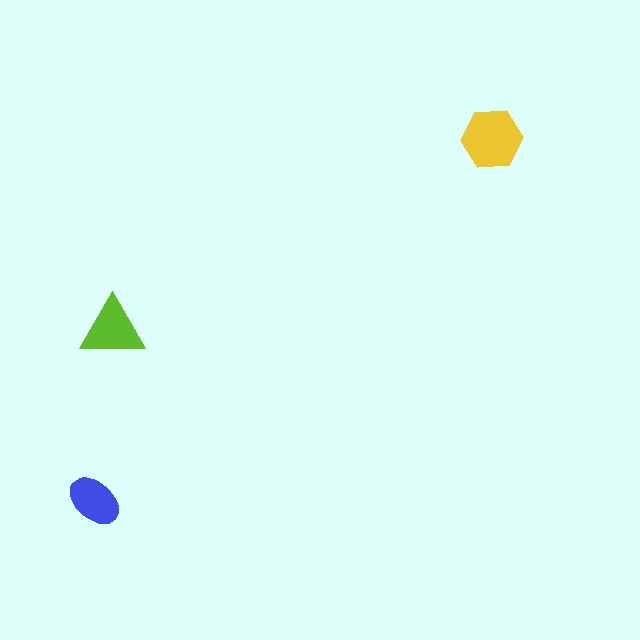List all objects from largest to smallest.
The yellow hexagon, the lime triangle, the blue ellipse.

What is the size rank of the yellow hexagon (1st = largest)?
1st.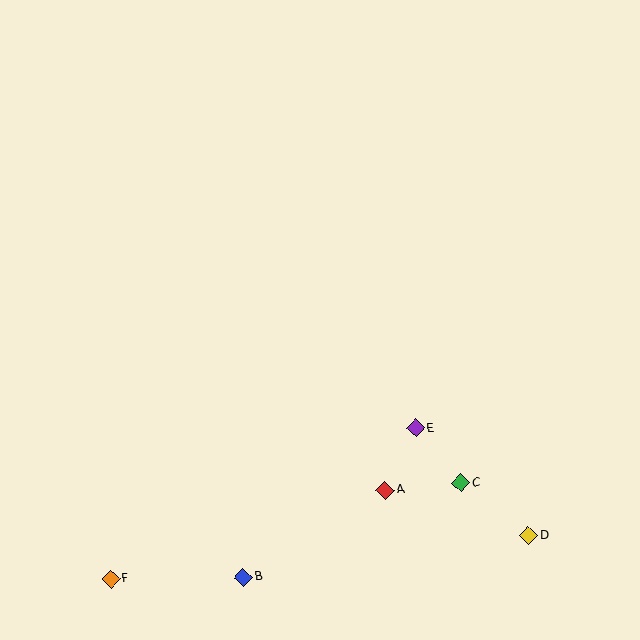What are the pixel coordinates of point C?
Point C is at (461, 483).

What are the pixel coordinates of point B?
Point B is at (243, 577).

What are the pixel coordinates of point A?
Point A is at (385, 490).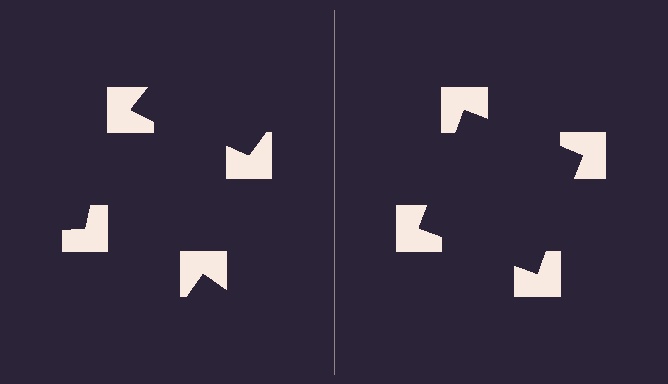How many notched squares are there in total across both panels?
8 — 4 on each side.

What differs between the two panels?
The notched squares are positioned identically on both sides; only the wedge orientations differ. On the right they align to a square; on the left they are misaligned.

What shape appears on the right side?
An illusory square.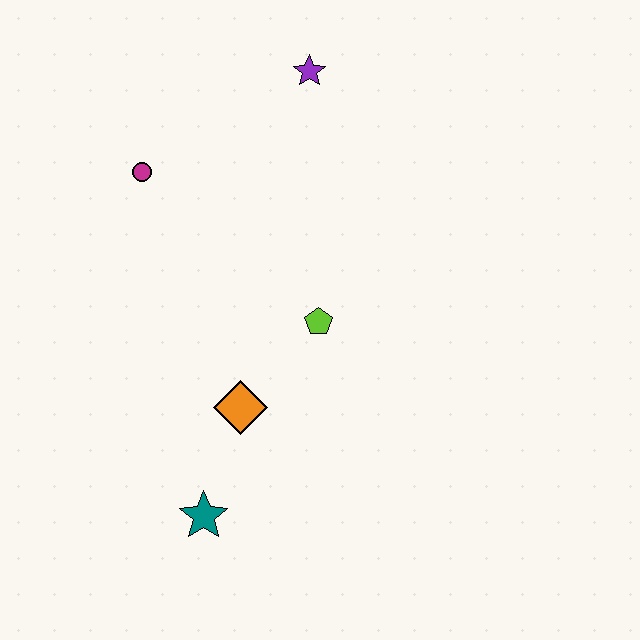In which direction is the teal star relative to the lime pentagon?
The teal star is below the lime pentagon.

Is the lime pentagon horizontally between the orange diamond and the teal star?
No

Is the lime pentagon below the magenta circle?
Yes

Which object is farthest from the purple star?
The teal star is farthest from the purple star.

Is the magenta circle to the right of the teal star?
No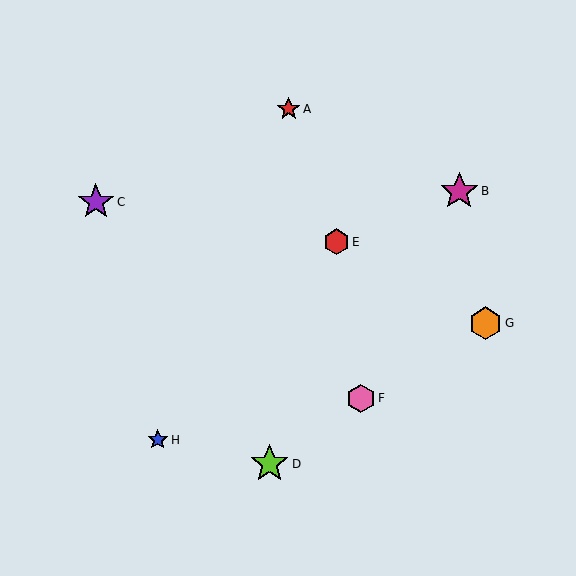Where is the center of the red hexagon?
The center of the red hexagon is at (336, 242).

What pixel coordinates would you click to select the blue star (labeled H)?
Click at (158, 440) to select the blue star H.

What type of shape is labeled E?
Shape E is a red hexagon.